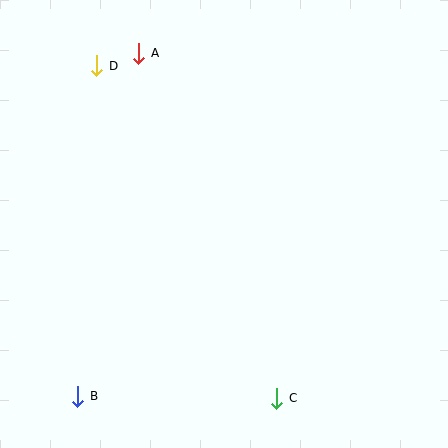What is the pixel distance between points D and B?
The distance between D and B is 331 pixels.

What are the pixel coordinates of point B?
Point B is at (78, 396).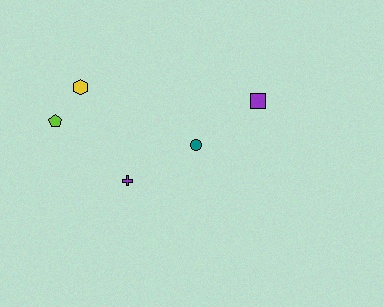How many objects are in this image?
There are 5 objects.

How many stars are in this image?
There are no stars.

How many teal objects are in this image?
There is 1 teal object.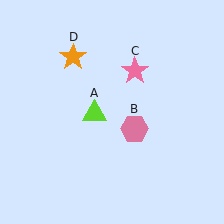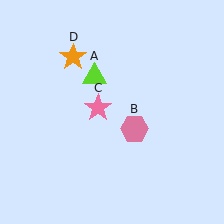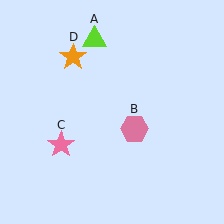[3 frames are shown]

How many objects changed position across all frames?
2 objects changed position: lime triangle (object A), pink star (object C).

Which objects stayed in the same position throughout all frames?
Pink hexagon (object B) and orange star (object D) remained stationary.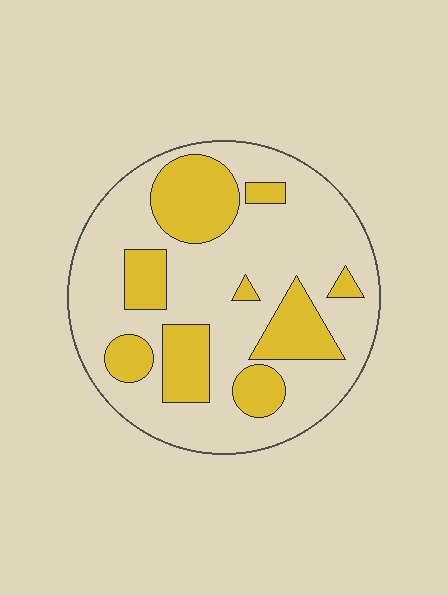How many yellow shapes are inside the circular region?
9.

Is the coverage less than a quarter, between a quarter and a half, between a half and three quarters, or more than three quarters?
Between a quarter and a half.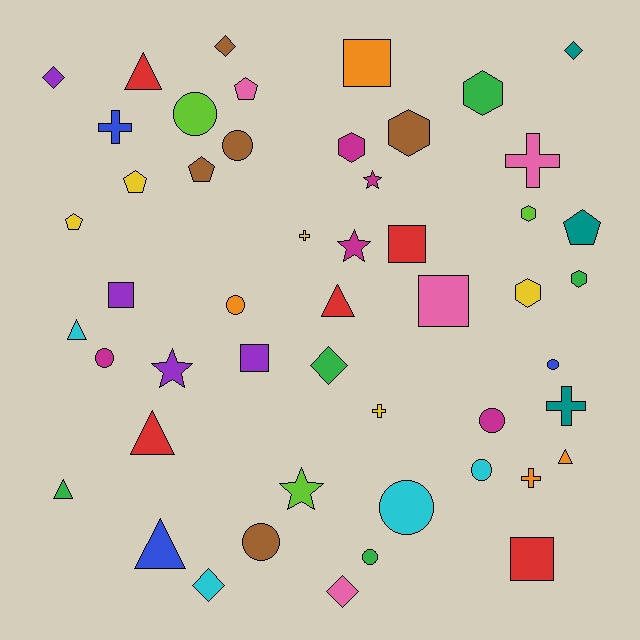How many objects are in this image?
There are 50 objects.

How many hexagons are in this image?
There are 6 hexagons.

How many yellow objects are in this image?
There are 5 yellow objects.